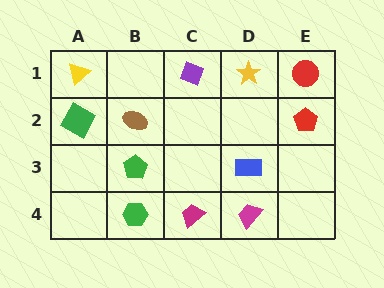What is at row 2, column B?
A brown ellipse.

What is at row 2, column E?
A red pentagon.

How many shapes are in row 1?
4 shapes.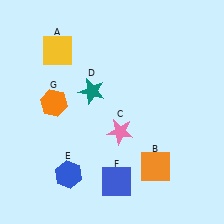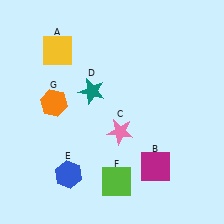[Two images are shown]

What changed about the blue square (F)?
In Image 1, F is blue. In Image 2, it changed to lime.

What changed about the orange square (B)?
In Image 1, B is orange. In Image 2, it changed to magenta.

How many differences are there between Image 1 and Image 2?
There are 2 differences between the two images.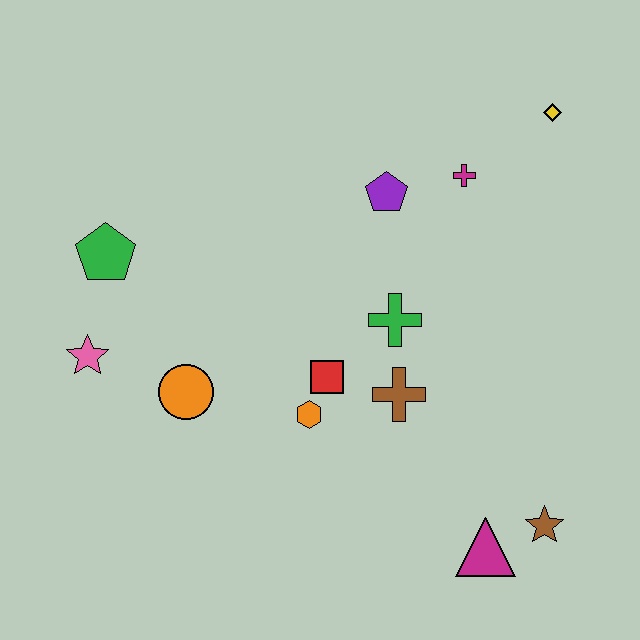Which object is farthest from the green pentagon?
The brown star is farthest from the green pentagon.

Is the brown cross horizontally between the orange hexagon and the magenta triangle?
Yes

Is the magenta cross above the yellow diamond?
No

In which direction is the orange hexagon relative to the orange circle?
The orange hexagon is to the right of the orange circle.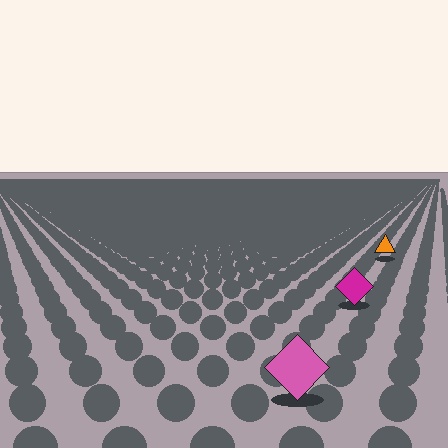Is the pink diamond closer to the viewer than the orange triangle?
Yes. The pink diamond is closer — you can tell from the texture gradient: the ground texture is coarser near it.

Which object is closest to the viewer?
The pink diamond is closest. The texture marks near it are larger and more spread out.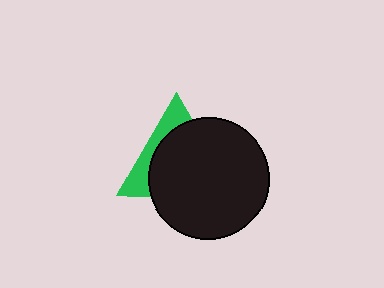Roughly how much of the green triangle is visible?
A small part of it is visible (roughly 30%).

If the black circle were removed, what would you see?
You would see the complete green triangle.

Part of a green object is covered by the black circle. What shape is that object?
It is a triangle.